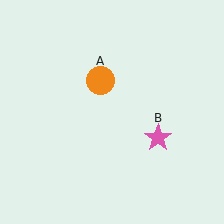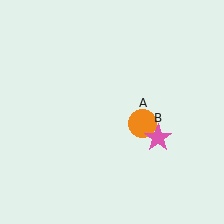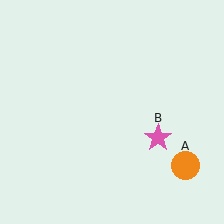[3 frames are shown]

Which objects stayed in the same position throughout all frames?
Pink star (object B) remained stationary.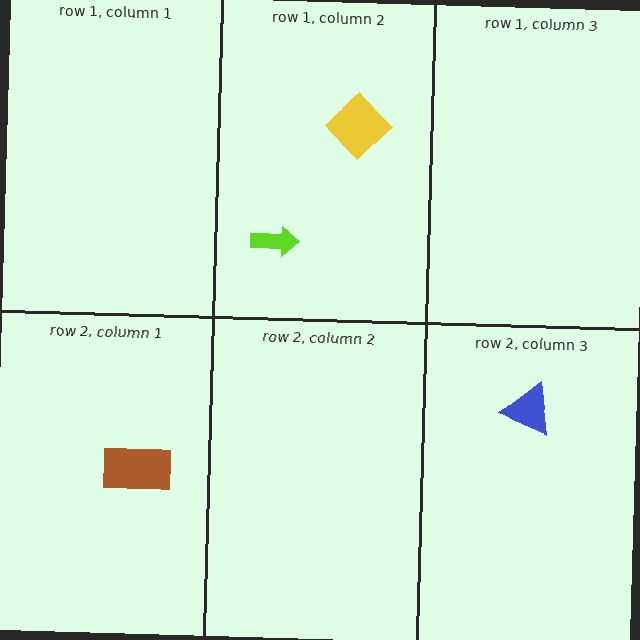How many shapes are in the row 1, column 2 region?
2.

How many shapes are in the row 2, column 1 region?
1.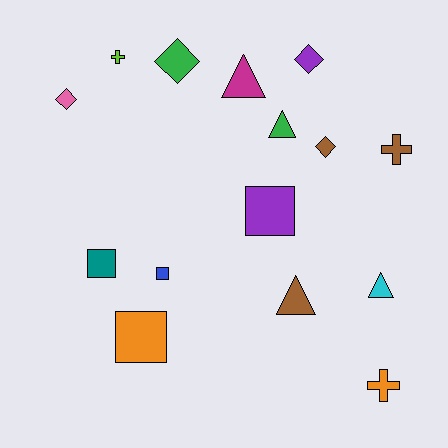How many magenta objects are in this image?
There is 1 magenta object.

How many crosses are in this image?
There are 3 crosses.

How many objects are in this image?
There are 15 objects.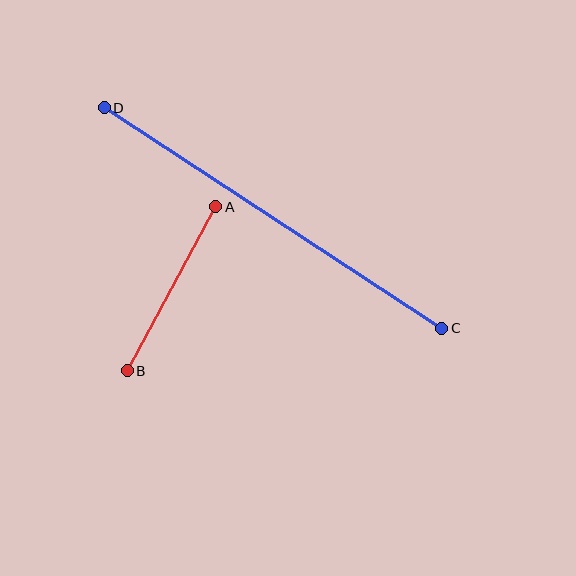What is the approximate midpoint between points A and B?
The midpoint is at approximately (172, 289) pixels.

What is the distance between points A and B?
The distance is approximately 186 pixels.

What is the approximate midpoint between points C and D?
The midpoint is at approximately (273, 218) pixels.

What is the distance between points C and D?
The distance is approximately 404 pixels.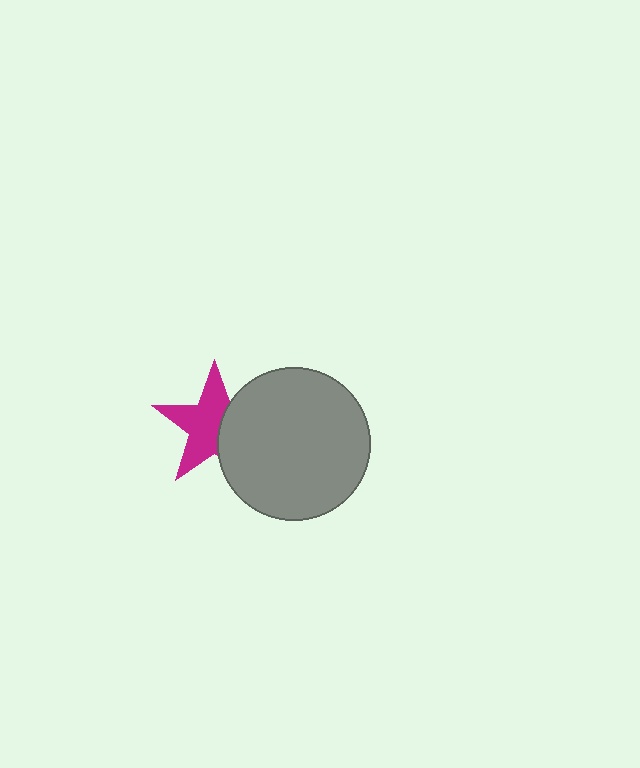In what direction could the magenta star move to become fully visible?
The magenta star could move left. That would shift it out from behind the gray circle entirely.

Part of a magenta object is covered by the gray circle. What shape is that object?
It is a star.